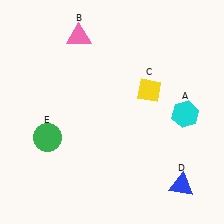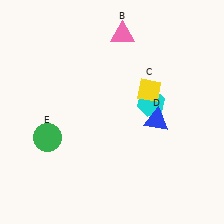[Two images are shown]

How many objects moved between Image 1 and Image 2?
3 objects moved between the two images.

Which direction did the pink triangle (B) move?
The pink triangle (B) moved right.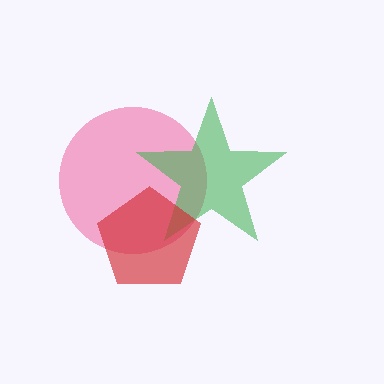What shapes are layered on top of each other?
The layered shapes are: a pink circle, a green star, a red pentagon.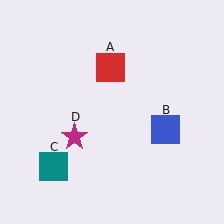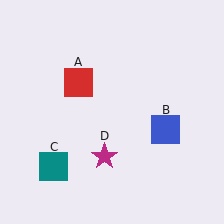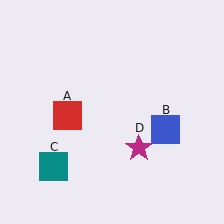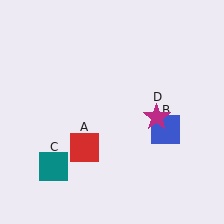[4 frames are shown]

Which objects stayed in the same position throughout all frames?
Blue square (object B) and teal square (object C) remained stationary.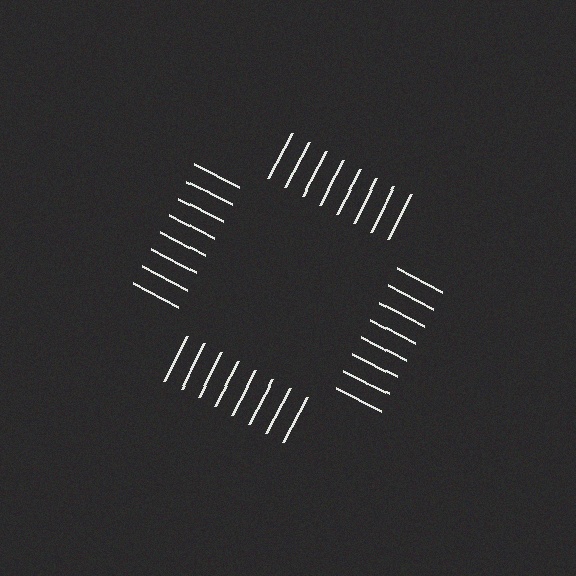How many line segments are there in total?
32 — 8 along each of the 4 edges.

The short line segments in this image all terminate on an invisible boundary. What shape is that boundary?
An illusory square — the line segments terminate on its edges but no continuous stroke is drawn.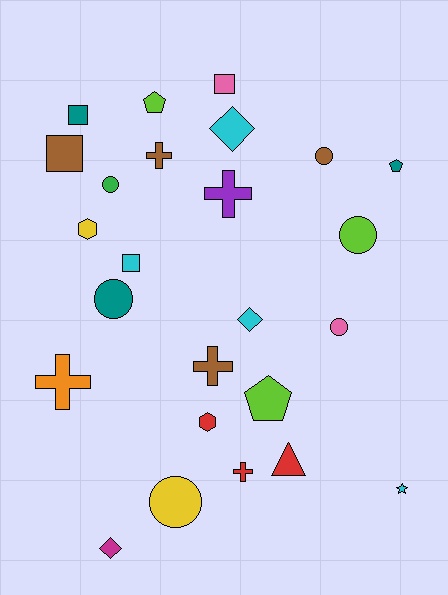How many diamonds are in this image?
There are 3 diamonds.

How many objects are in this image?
There are 25 objects.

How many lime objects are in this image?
There are 3 lime objects.